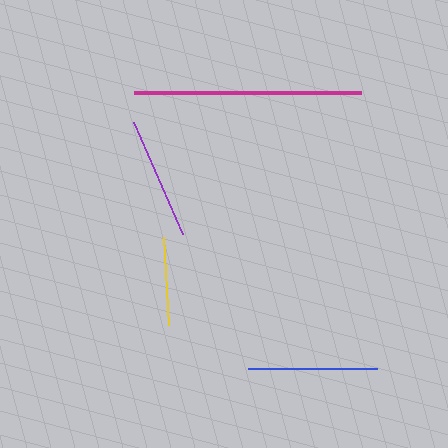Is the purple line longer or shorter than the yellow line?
The purple line is longer than the yellow line.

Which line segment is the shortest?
The yellow line is the shortest at approximately 89 pixels.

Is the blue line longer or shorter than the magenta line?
The magenta line is longer than the blue line.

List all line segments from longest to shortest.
From longest to shortest: magenta, blue, purple, yellow.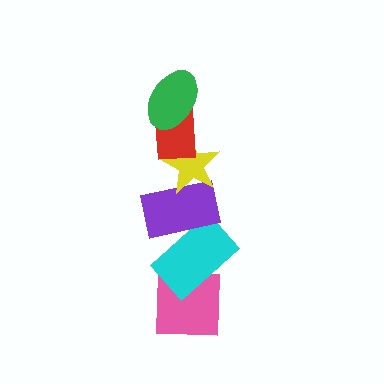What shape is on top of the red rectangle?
The green ellipse is on top of the red rectangle.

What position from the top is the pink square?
The pink square is 6th from the top.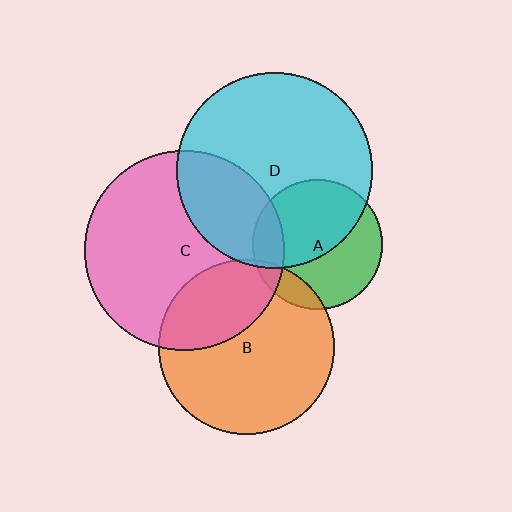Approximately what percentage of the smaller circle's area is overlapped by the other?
Approximately 30%.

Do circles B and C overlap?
Yes.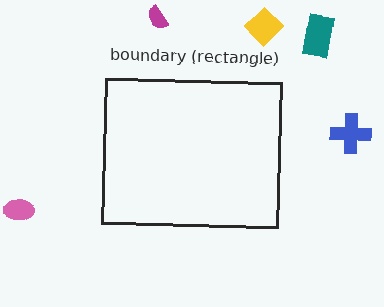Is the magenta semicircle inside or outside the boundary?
Outside.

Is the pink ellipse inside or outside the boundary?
Outside.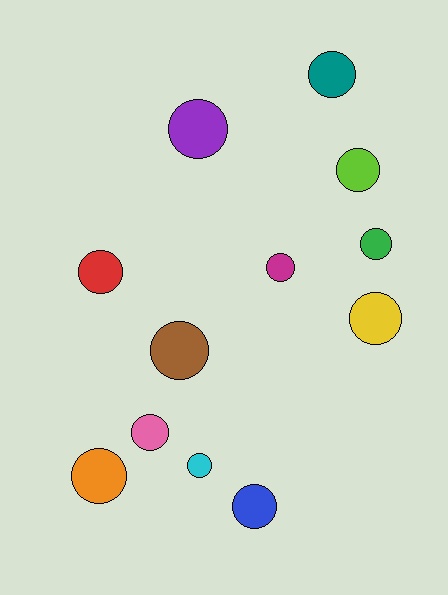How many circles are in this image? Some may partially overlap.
There are 12 circles.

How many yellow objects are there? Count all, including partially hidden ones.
There is 1 yellow object.